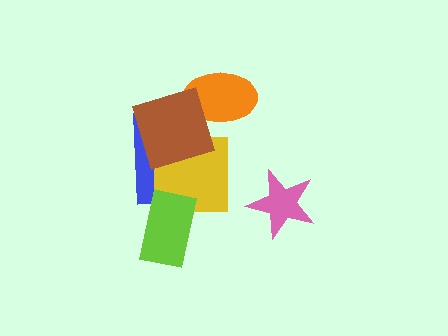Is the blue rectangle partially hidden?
Yes, it is partially covered by another shape.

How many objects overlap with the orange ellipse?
1 object overlaps with the orange ellipse.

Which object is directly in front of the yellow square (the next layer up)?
The lime rectangle is directly in front of the yellow square.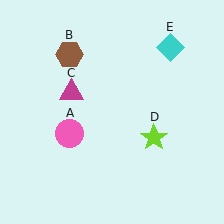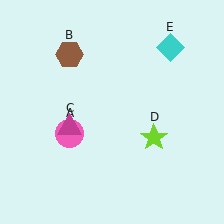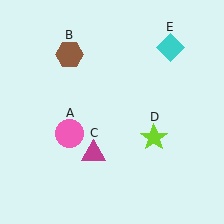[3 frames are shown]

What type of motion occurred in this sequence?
The magenta triangle (object C) rotated counterclockwise around the center of the scene.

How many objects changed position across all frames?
1 object changed position: magenta triangle (object C).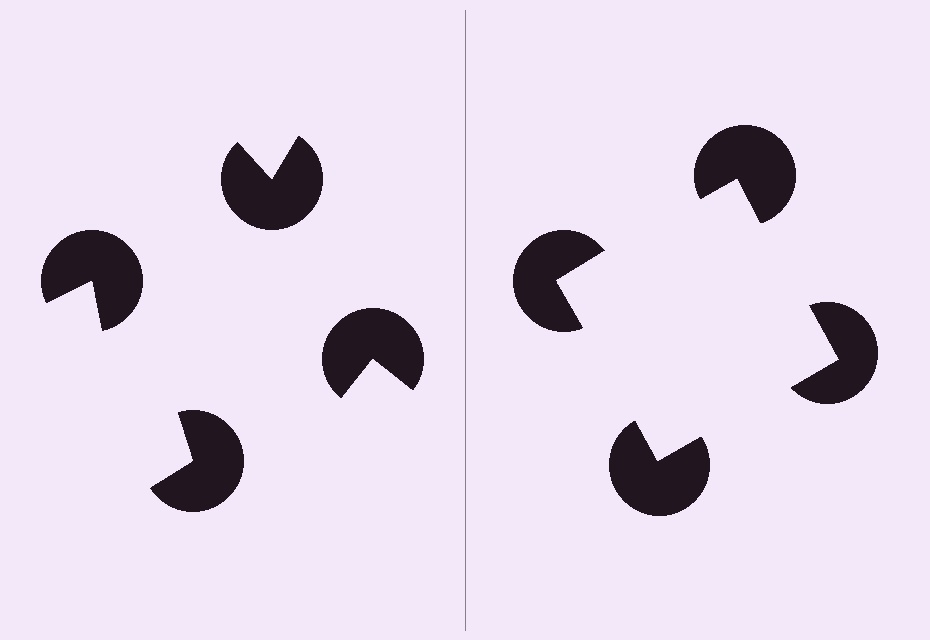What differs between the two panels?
The pac-man discs are positioned identically on both sides; only the wedge orientations differ. On the right they align to a square; on the left they are misaligned.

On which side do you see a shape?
An illusory square appears on the right side. On the left side the wedge cuts are rotated, so no coherent shape forms.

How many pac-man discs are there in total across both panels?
8 — 4 on each side.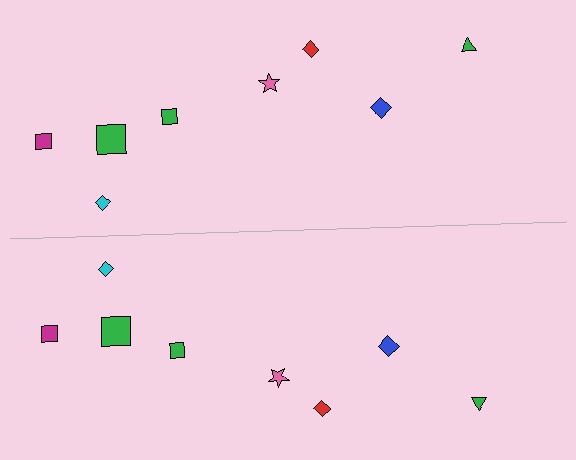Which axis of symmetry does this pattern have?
The pattern has a horizontal axis of symmetry running through the center of the image.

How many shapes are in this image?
There are 16 shapes in this image.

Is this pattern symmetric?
Yes, this pattern has bilateral (reflection) symmetry.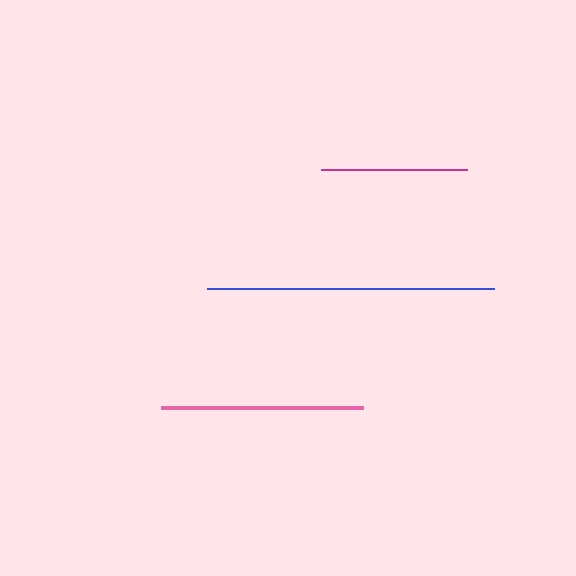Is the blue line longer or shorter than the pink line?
The blue line is longer than the pink line.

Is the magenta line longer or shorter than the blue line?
The blue line is longer than the magenta line.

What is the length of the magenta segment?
The magenta segment is approximately 146 pixels long.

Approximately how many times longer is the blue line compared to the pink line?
The blue line is approximately 1.4 times the length of the pink line.